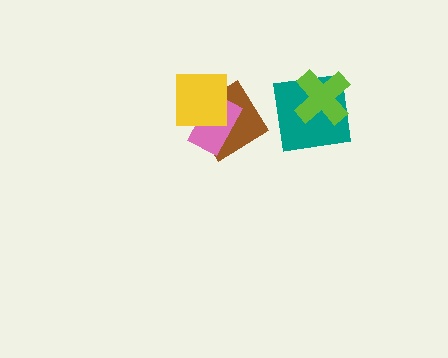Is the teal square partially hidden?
Yes, it is partially covered by another shape.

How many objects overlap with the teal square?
1 object overlaps with the teal square.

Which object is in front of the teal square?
The lime cross is in front of the teal square.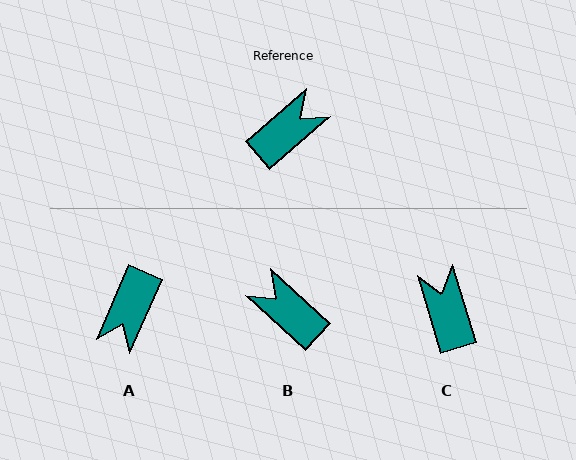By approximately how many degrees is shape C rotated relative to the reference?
Approximately 66 degrees counter-clockwise.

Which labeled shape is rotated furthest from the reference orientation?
A, about 154 degrees away.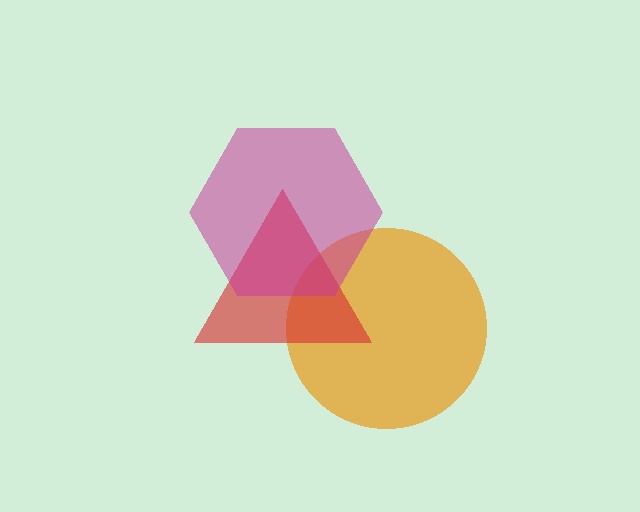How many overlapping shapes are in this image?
There are 3 overlapping shapes in the image.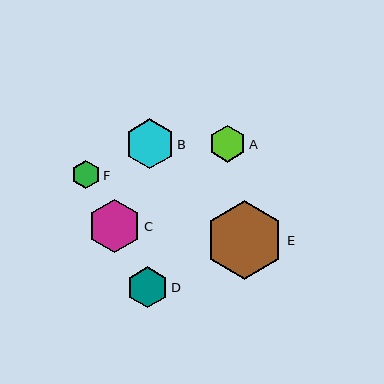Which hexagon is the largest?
Hexagon E is the largest with a size of approximately 79 pixels.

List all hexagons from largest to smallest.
From largest to smallest: E, C, B, D, A, F.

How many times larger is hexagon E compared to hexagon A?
Hexagon E is approximately 2.2 times the size of hexagon A.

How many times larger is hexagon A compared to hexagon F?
Hexagon A is approximately 1.3 times the size of hexagon F.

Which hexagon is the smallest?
Hexagon F is the smallest with a size of approximately 29 pixels.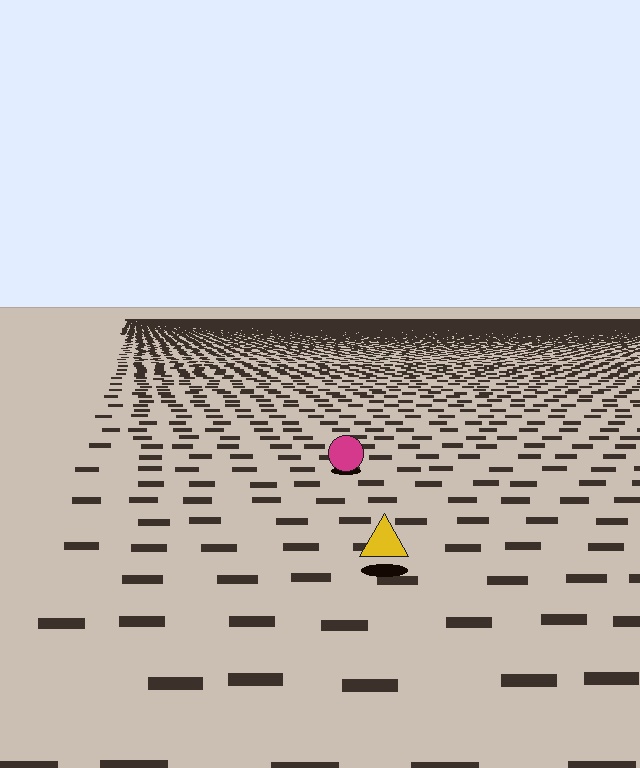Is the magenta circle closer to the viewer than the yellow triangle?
No. The yellow triangle is closer — you can tell from the texture gradient: the ground texture is coarser near it.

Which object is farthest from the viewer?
The magenta circle is farthest from the viewer. It appears smaller and the ground texture around it is denser.